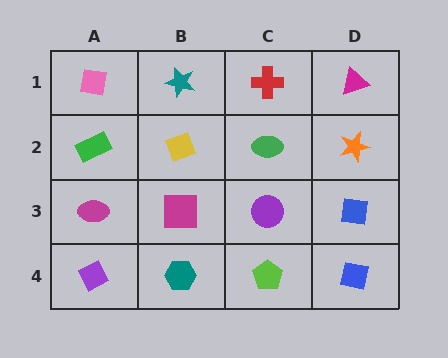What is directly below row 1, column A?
A green rectangle.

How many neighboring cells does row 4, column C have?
3.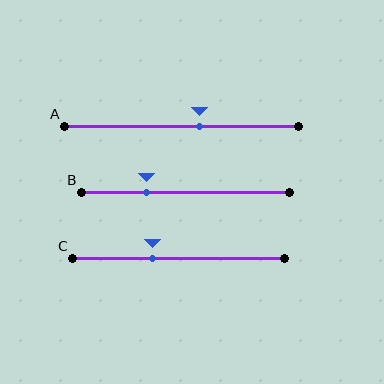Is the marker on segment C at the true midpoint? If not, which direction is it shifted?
No, the marker on segment C is shifted to the left by about 12% of the segment length.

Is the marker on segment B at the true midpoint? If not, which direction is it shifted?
No, the marker on segment B is shifted to the left by about 19% of the segment length.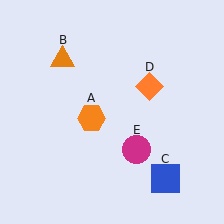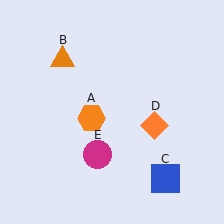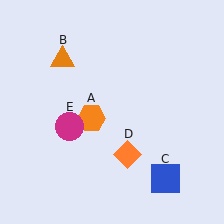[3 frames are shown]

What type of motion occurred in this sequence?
The orange diamond (object D), magenta circle (object E) rotated clockwise around the center of the scene.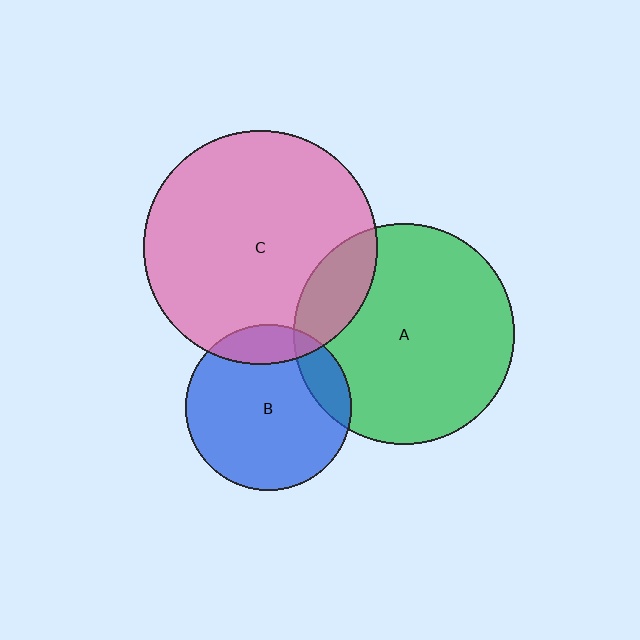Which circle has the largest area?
Circle C (pink).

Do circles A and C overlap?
Yes.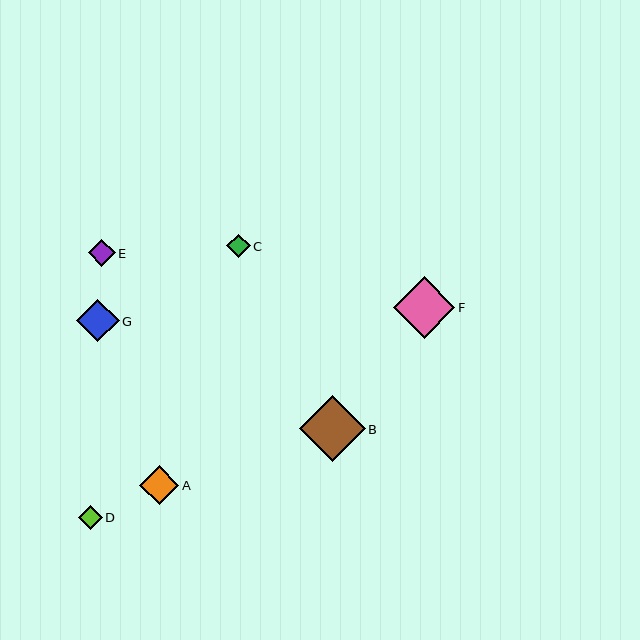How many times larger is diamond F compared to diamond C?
Diamond F is approximately 2.6 times the size of diamond C.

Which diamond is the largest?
Diamond B is the largest with a size of approximately 66 pixels.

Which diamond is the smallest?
Diamond C is the smallest with a size of approximately 24 pixels.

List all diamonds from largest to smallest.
From largest to smallest: B, F, G, A, E, D, C.